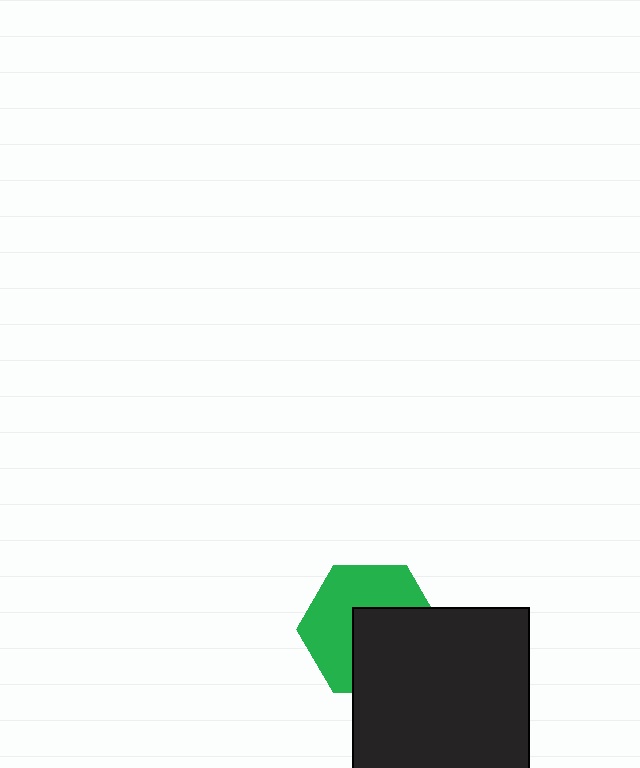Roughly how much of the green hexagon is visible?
About half of it is visible (roughly 53%).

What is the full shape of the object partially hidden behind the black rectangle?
The partially hidden object is a green hexagon.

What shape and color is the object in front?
The object in front is a black rectangle.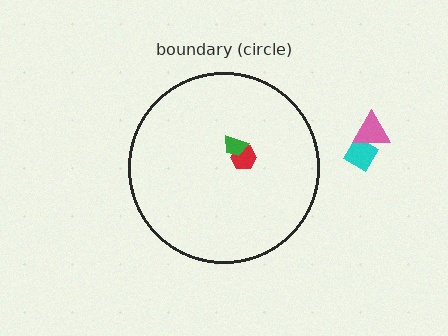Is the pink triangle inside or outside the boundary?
Outside.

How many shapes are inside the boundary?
2 inside, 2 outside.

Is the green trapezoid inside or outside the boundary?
Inside.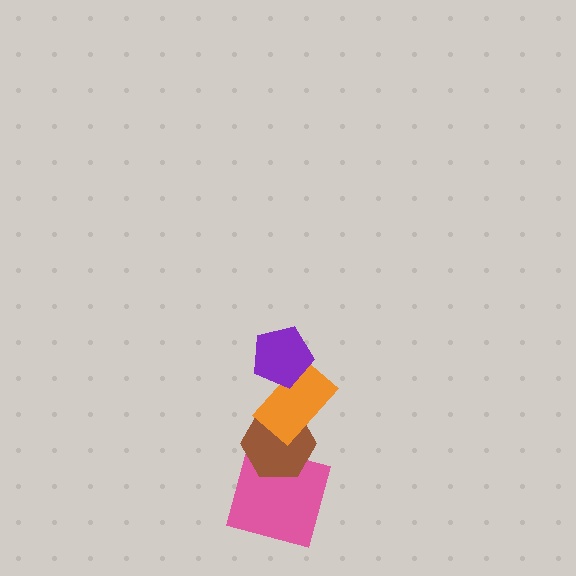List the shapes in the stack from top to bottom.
From top to bottom: the purple pentagon, the orange rectangle, the brown hexagon, the pink square.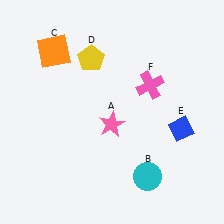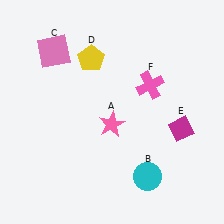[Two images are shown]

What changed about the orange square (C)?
In Image 1, C is orange. In Image 2, it changed to pink.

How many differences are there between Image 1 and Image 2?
There are 2 differences between the two images.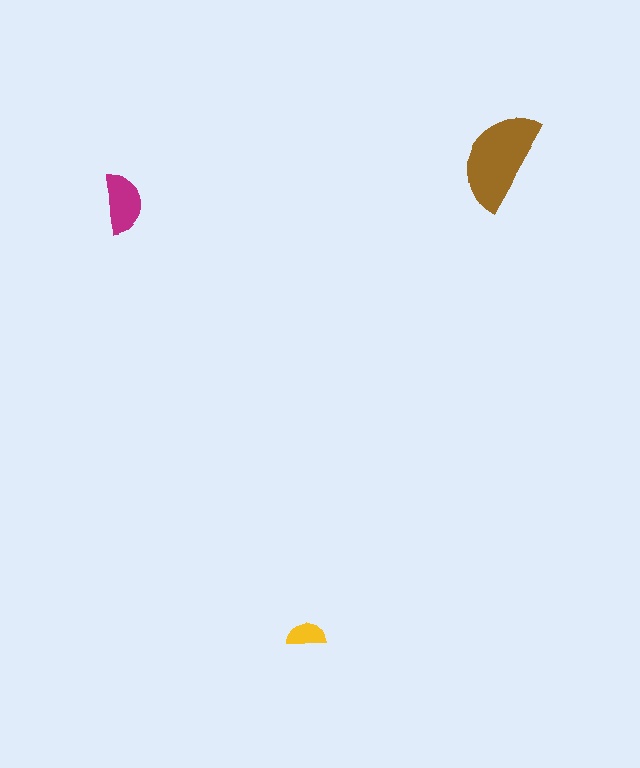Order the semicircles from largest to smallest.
the brown one, the magenta one, the yellow one.